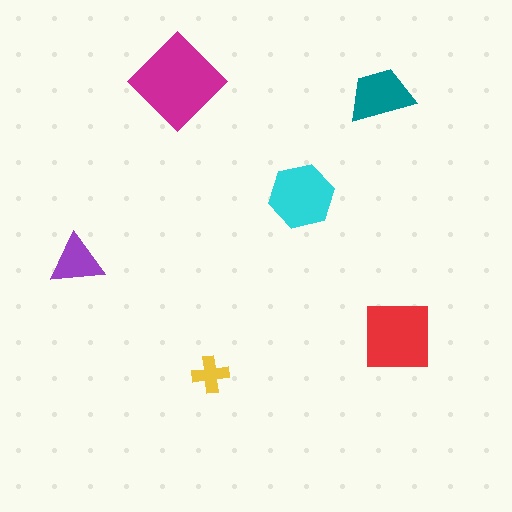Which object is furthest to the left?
The purple triangle is leftmost.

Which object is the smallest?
The yellow cross.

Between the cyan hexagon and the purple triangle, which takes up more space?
The cyan hexagon.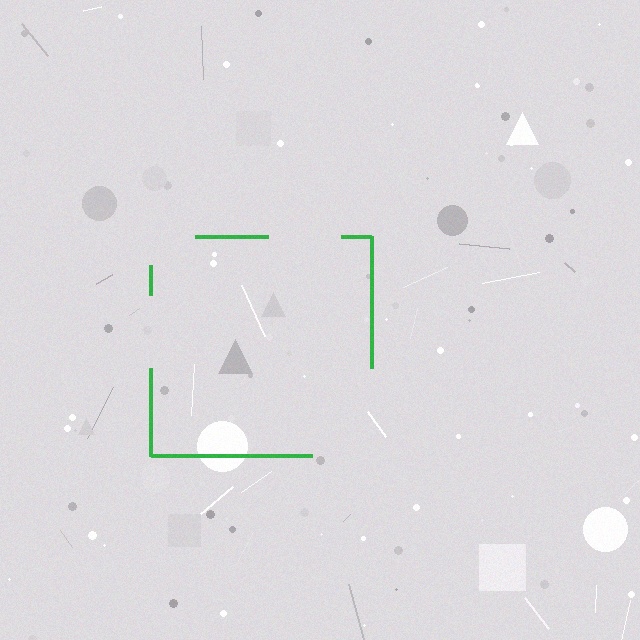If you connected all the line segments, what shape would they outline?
They would outline a square.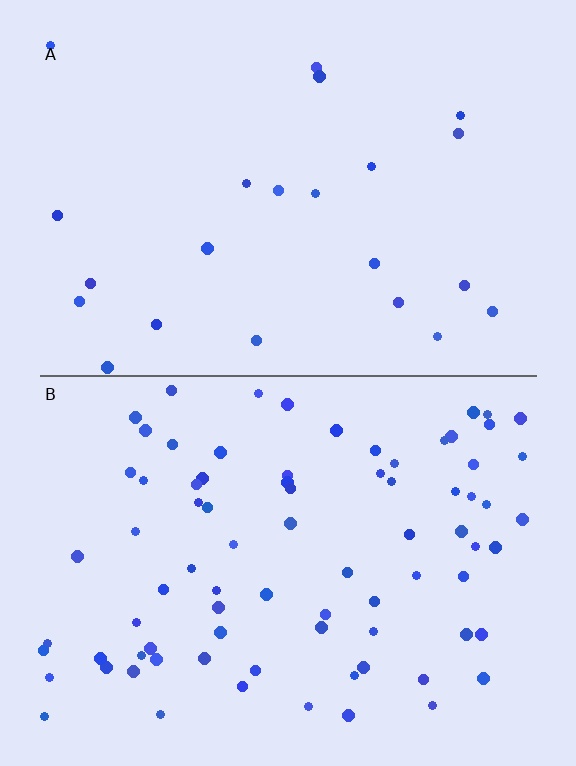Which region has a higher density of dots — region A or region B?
B (the bottom).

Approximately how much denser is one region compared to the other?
Approximately 3.6× — region B over region A.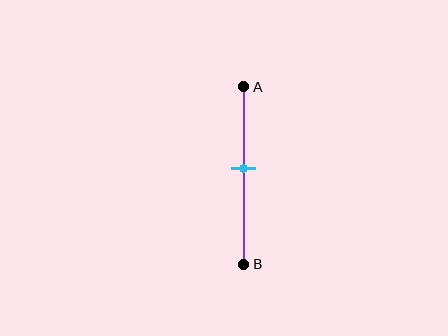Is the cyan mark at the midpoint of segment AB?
No, the mark is at about 45% from A, not at the 50% midpoint.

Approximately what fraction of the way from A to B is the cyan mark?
The cyan mark is approximately 45% of the way from A to B.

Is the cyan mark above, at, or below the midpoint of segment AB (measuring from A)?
The cyan mark is above the midpoint of segment AB.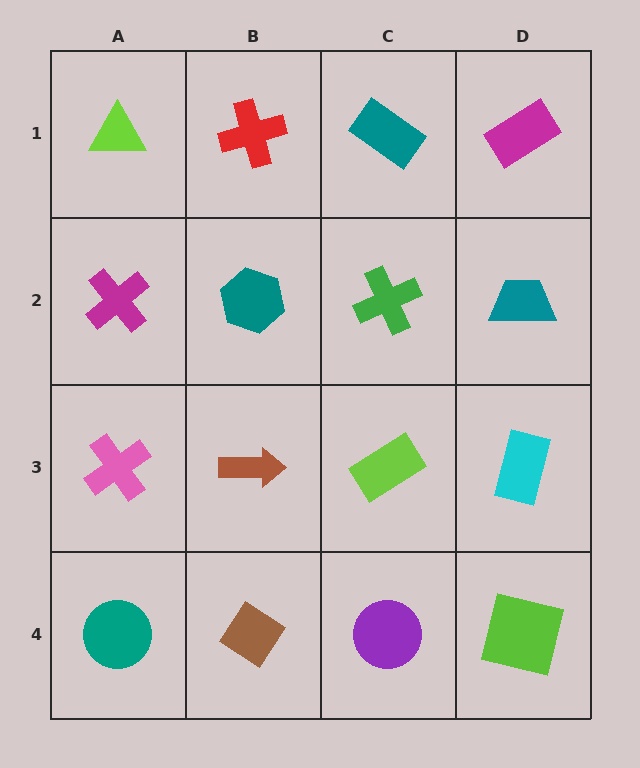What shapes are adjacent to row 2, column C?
A teal rectangle (row 1, column C), a lime rectangle (row 3, column C), a teal hexagon (row 2, column B), a teal trapezoid (row 2, column D).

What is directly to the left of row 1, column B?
A lime triangle.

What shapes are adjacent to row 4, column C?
A lime rectangle (row 3, column C), a brown diamond (row 4, column B), a lime square (row 4, column D).